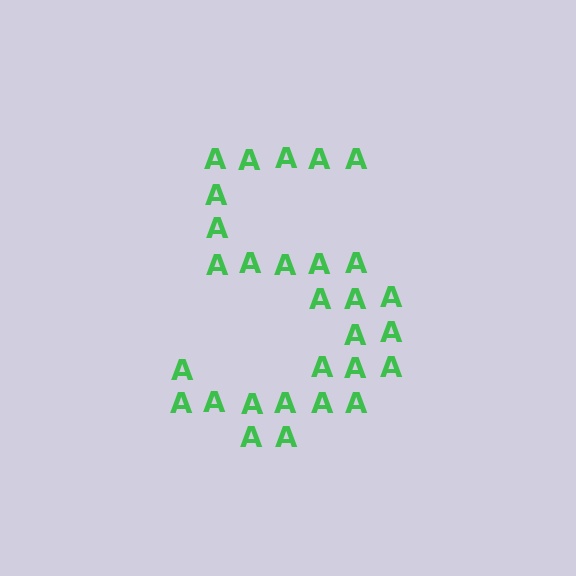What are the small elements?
The small elements are letter A's.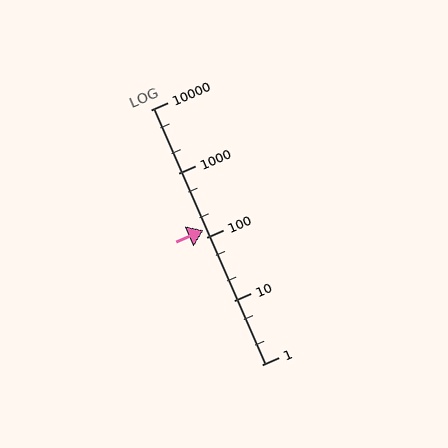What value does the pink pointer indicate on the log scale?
The pointer indicates approximately 130.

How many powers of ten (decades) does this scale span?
The scale spans 4 decades, from 1 to 10000.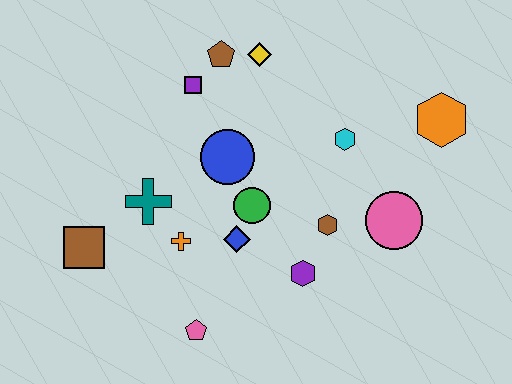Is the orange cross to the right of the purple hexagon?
No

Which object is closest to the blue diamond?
The green circle is closest to the blue diamond.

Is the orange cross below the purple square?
Yes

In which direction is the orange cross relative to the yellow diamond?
The orange cross is below the yellow diamond.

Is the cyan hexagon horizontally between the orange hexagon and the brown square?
Yes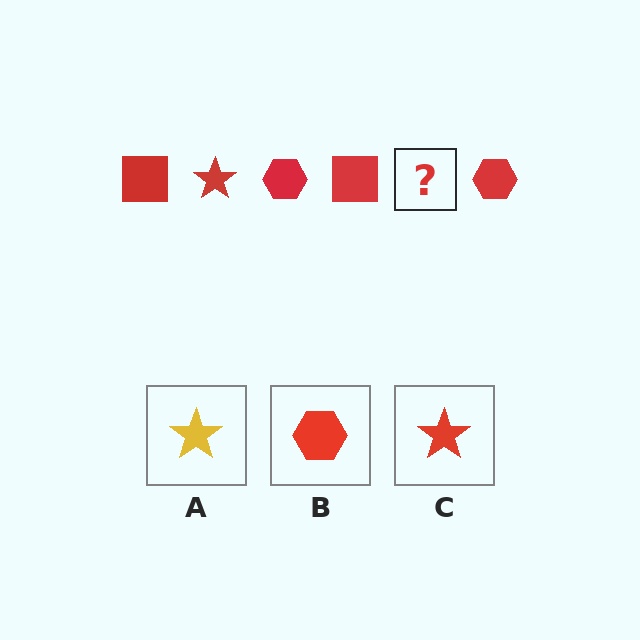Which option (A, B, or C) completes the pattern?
C.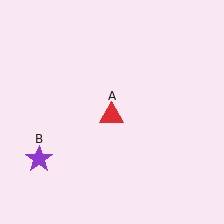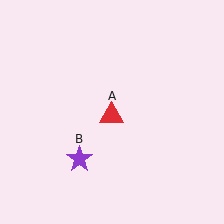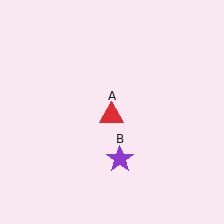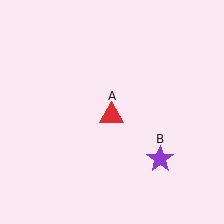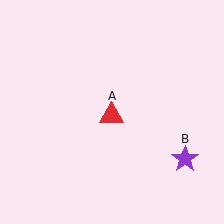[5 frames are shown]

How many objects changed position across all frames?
1 object changed position: purple star (object B).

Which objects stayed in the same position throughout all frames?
Red triangle (object A) remained stationary.